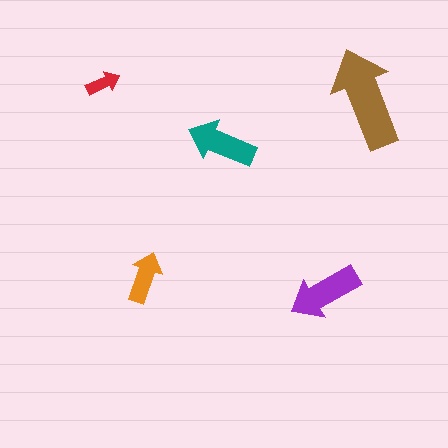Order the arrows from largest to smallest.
the brown one, the purple one, the teal one, the orange one, the red one.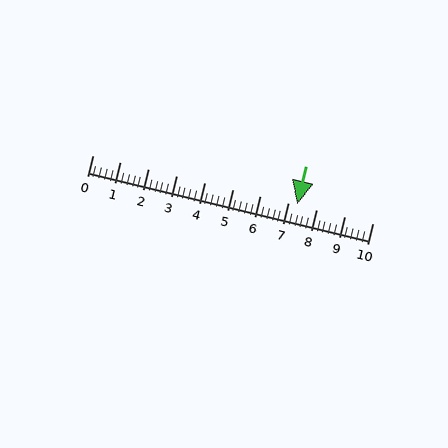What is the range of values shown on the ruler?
The ruler shows values from 0 to 10.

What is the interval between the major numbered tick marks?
The major tick marks are spaced 1 units apart.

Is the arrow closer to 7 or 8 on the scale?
The arrow is closer to 7.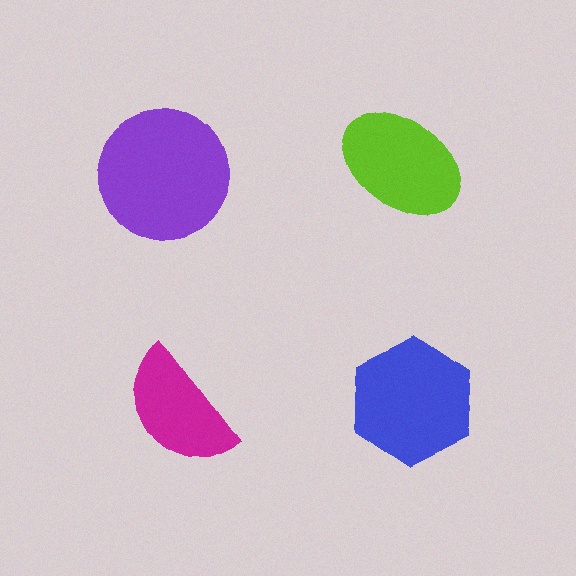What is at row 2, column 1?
A magenta semicircle.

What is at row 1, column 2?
A lime ellipse.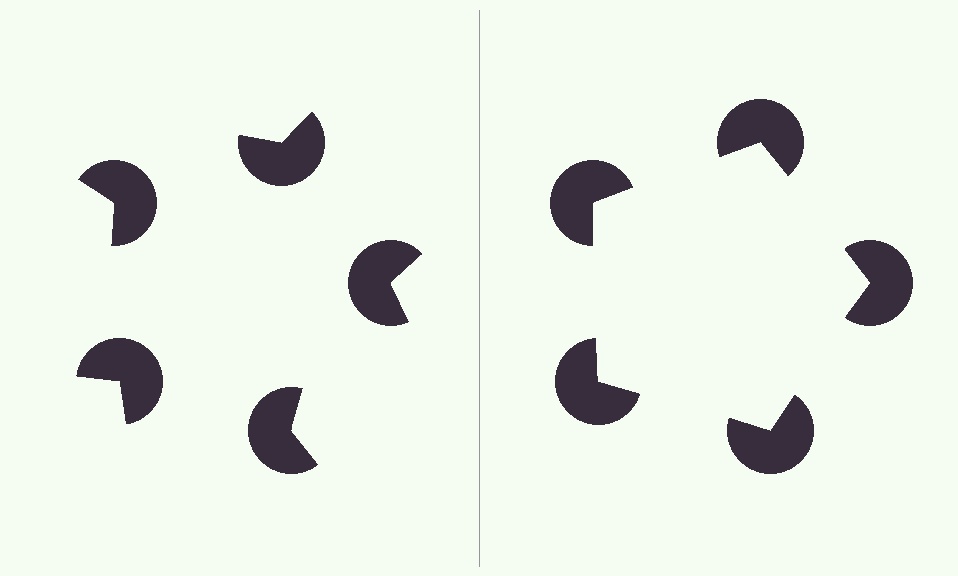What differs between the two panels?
The pac-man discs are positioned identically on both sides; only the wedge orientations differ. On the right they align to a pentagon; on the left they are misaligned.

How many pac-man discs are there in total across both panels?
10 — 5 on each side.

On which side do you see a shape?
An illusory pentagon appears on the right side. On the left side the wedge cuts are rotated, so no coherent shape forms.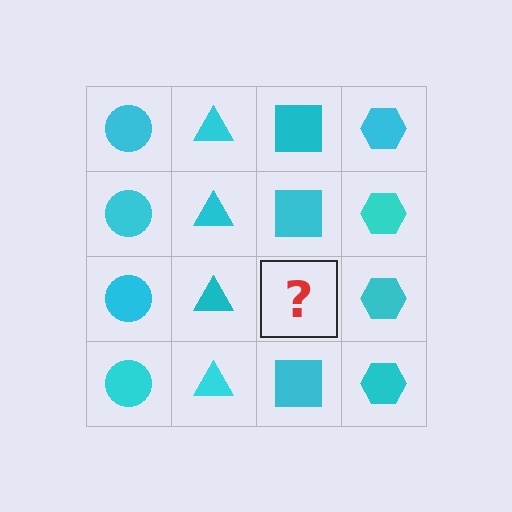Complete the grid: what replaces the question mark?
The question mark should be replaced with a cyan square.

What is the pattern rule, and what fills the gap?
The rule is that each column has a consistent shape. The gap should be filled with a cyan square.